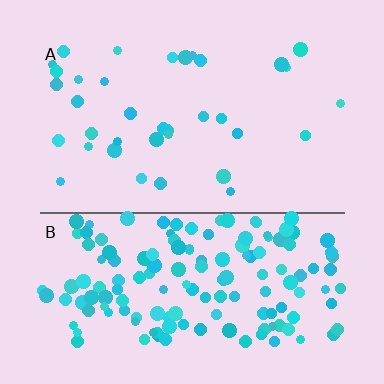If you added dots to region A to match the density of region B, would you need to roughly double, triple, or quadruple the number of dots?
Approximately quadruple.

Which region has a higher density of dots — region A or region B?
B (the bottom).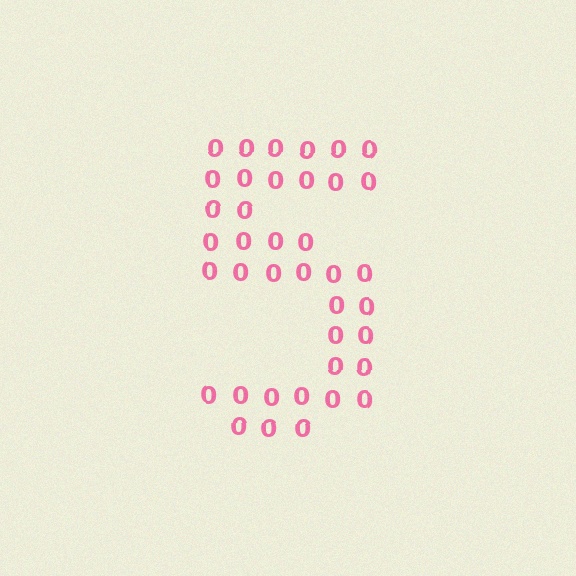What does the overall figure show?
The overall figure shows the digit 5.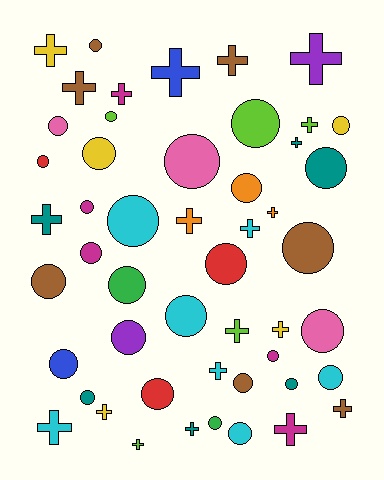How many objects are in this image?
There are 50 objects.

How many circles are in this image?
There are 29 circles.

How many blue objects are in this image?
There are 2 blue objects.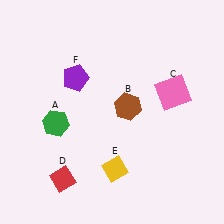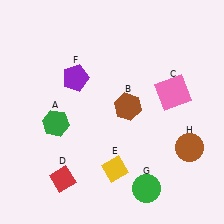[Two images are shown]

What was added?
A green circle (G), a brown circle (H) were added in Image 2.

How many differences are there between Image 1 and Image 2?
There are 2 differences between the two images.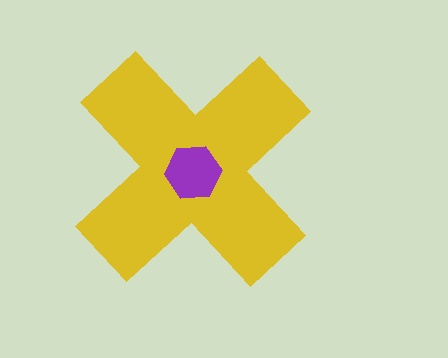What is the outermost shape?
The yellow cross.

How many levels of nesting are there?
2.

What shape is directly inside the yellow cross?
The purple hexagon.